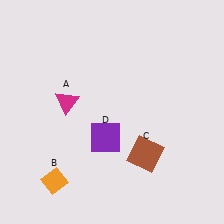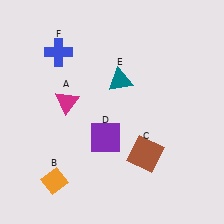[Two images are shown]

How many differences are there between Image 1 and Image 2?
There are 2 differences between the two images.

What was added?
A teal triangle (E), a blue cross (F) were added in Image 2.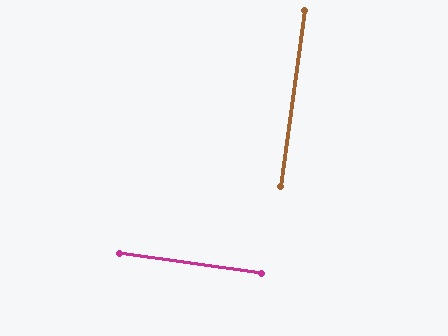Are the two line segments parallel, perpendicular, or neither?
Perpendicular — they meet at approximately 89°.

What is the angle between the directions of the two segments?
Approximately 89 degrees.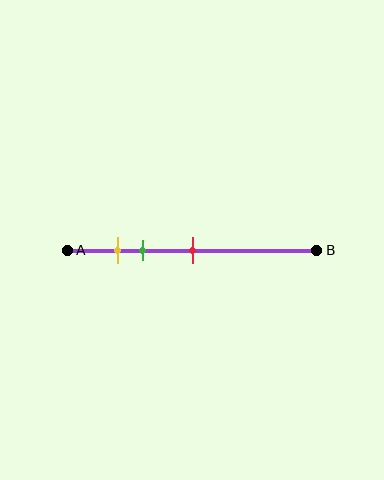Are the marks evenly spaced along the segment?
No, the marks are not evenly spaced.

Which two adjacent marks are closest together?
The yellow and green marks are the closest adjacent pair.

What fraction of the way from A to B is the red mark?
The red mark is approximately 50% (0.5) of the way from A to B.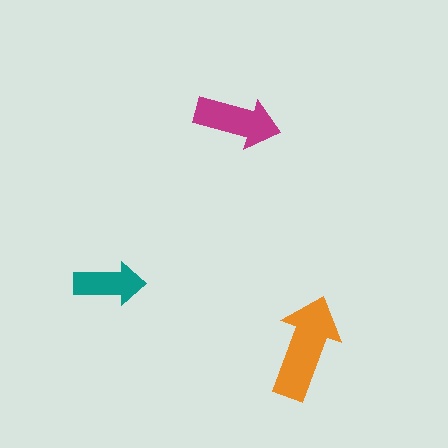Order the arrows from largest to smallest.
the orange one, the magenta one, the teal one.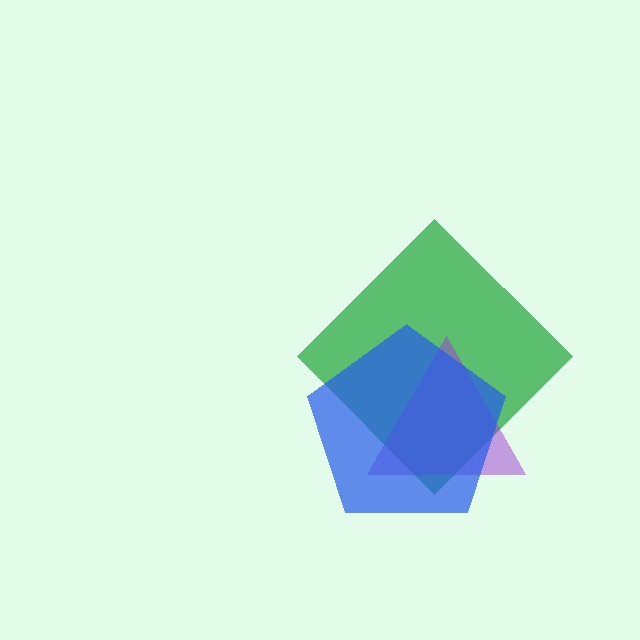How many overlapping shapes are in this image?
There are 3 overlapping shapes in the image.